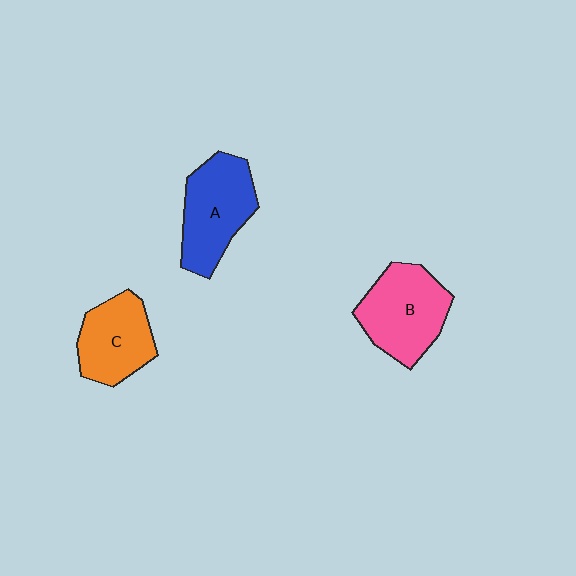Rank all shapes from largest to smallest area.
From largest to smallest: B (pink), A (blue), C (orange).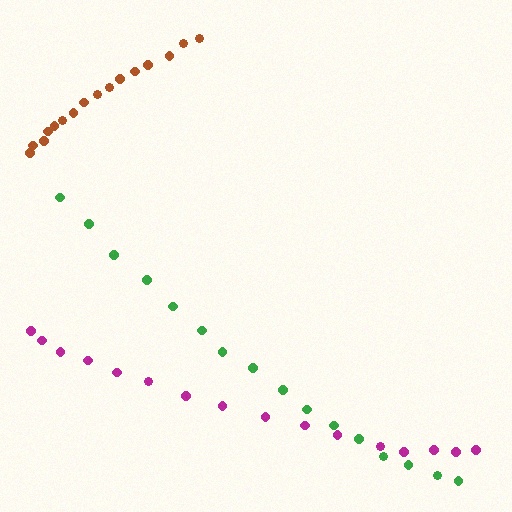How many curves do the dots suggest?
There are 3 distinct paths.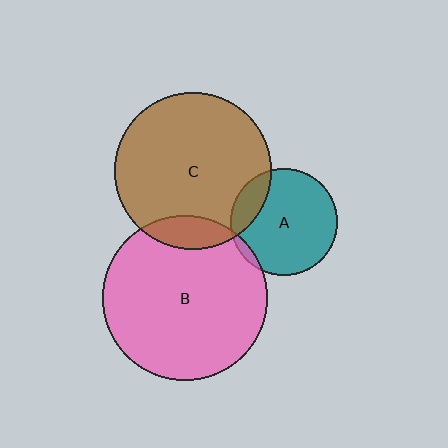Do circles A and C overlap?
Yes.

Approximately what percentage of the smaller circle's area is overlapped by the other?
Approximately 15%.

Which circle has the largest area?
Circle B (pink).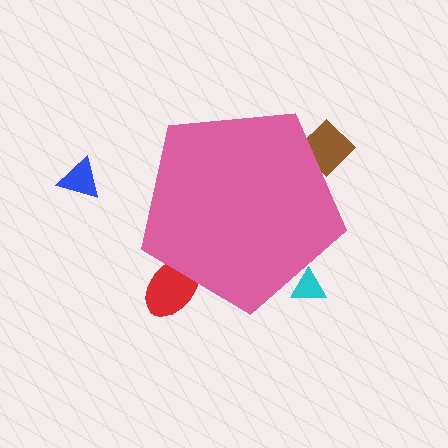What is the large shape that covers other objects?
A pink pentagon.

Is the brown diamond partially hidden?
Yes, the brown diamond is partially hidden behind the pink pentagon.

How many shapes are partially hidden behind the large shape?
3 shapes are partially hidden.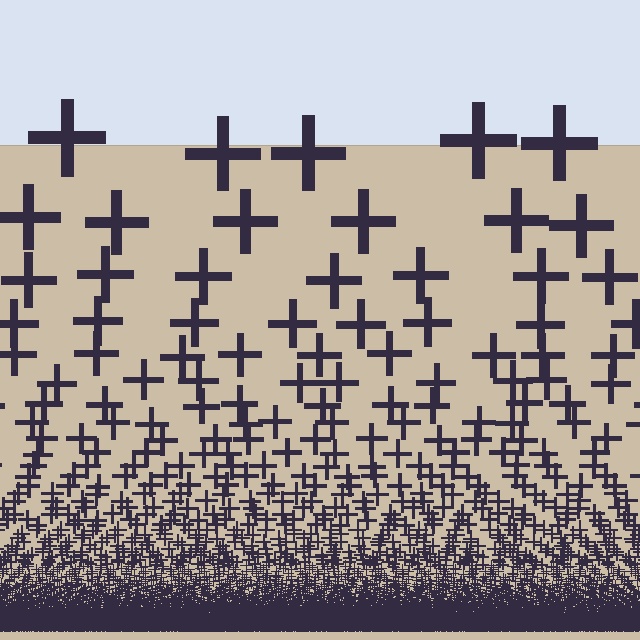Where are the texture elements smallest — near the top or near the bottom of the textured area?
Near the bottom.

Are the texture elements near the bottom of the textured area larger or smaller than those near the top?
Smaller. The gradient is inverted — elements near the bottom are smaller and denser.